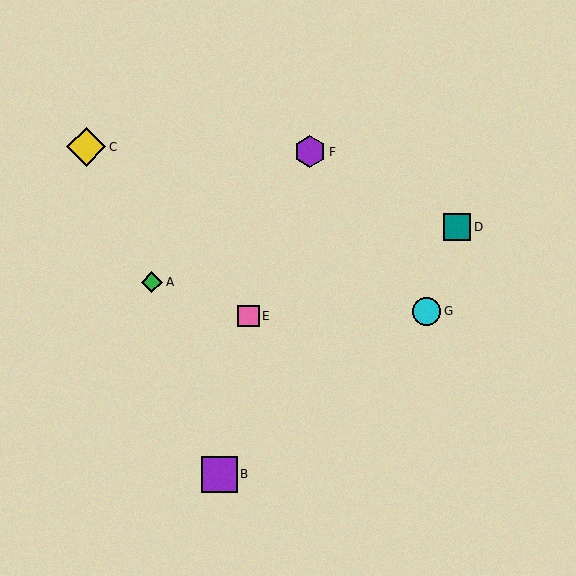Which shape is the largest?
The yellow diamond (labeled C) is the largest.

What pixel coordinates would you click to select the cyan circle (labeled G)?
Click at (427, 311) to select the cyan circle G.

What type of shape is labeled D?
Shape D is a teal square.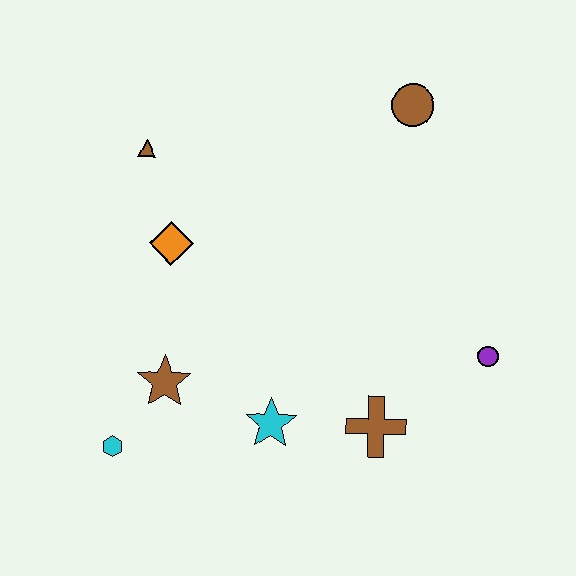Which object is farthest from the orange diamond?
The purple circle is farthest from the orange diamond.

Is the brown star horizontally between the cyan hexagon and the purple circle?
Yes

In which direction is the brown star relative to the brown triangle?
The brown star is below the brown triangle.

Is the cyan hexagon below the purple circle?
Yes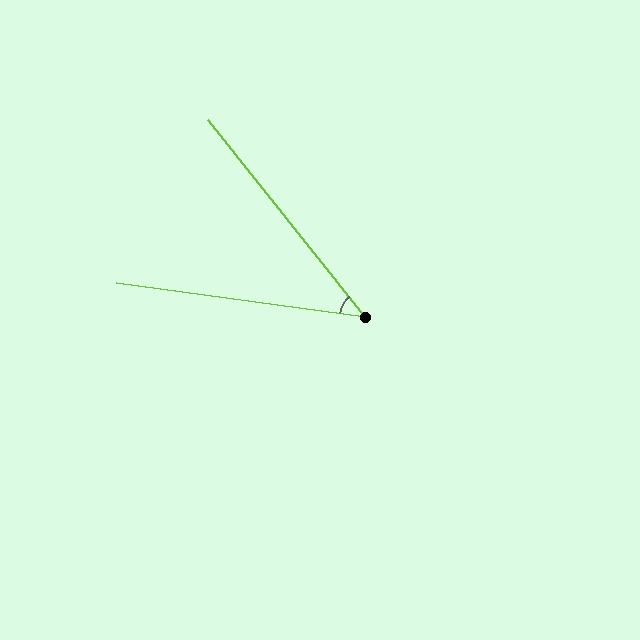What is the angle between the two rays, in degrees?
Approximately 44 degrees.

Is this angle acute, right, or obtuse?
It is acute.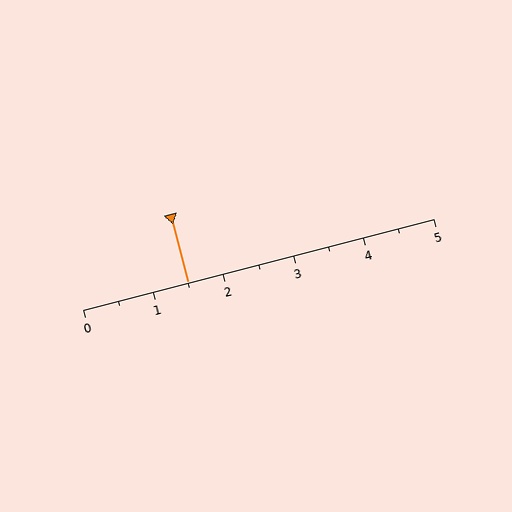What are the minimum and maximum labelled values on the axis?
The axis runs from 0 to 5.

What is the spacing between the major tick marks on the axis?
The major ticks are spaced 1 apart.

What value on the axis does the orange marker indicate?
The marker indicates approximately 1.5.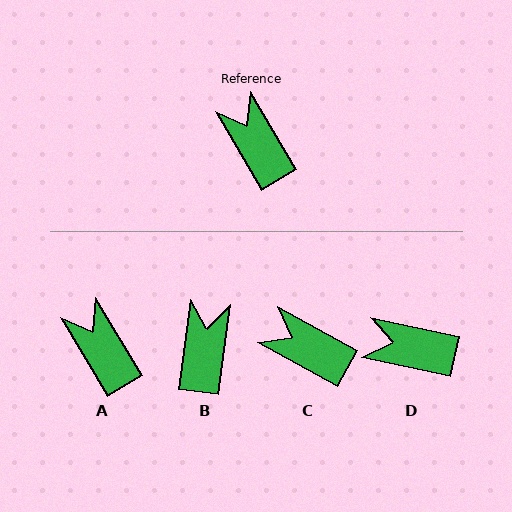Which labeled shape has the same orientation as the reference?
A.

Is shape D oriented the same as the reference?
No, it is off by about 47 degrees.